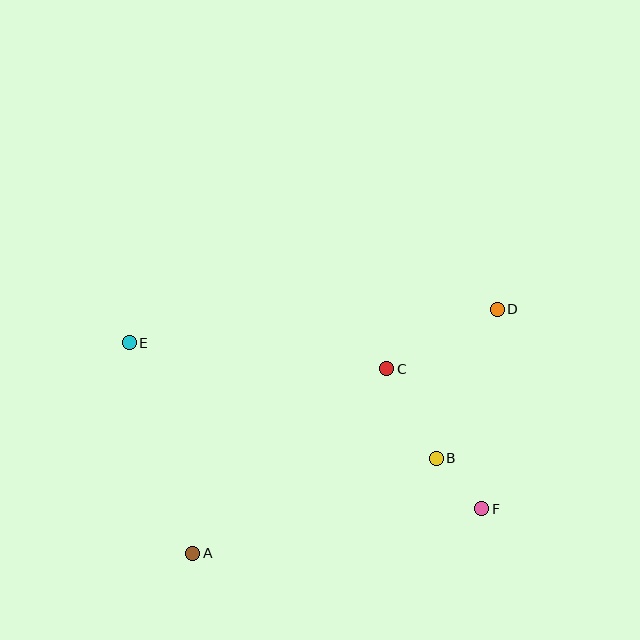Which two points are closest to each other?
Points B and F are closest to each other.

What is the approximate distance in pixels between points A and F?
The distance between A and F is approximately 293 pixels.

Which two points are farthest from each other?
Points A and D are farthest from each other.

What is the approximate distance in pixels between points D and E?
The distance between D and E is approximately 370 pixels.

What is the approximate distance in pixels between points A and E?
The distance between A and E is approximately 220 pixels.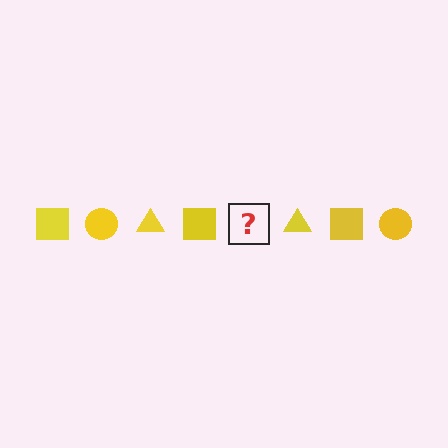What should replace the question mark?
The question mark should be replaced with a yellow circle.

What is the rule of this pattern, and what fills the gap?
The rule is that the pattern cycles through square, circle, triangle shapes in yellow. The gap should be filled with a yellow circle.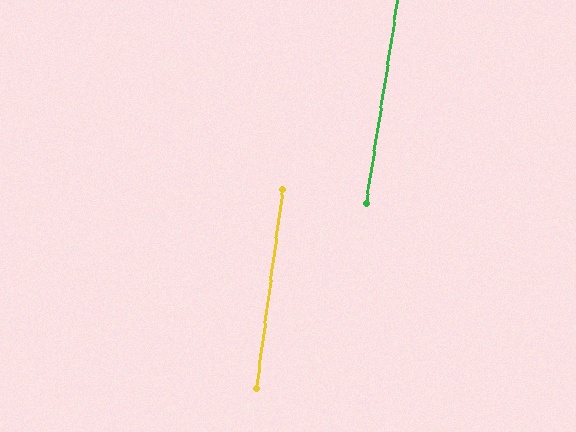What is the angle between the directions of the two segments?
Approximately 1 degree.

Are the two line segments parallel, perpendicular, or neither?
Parallel — their directions differ by only 1.0°.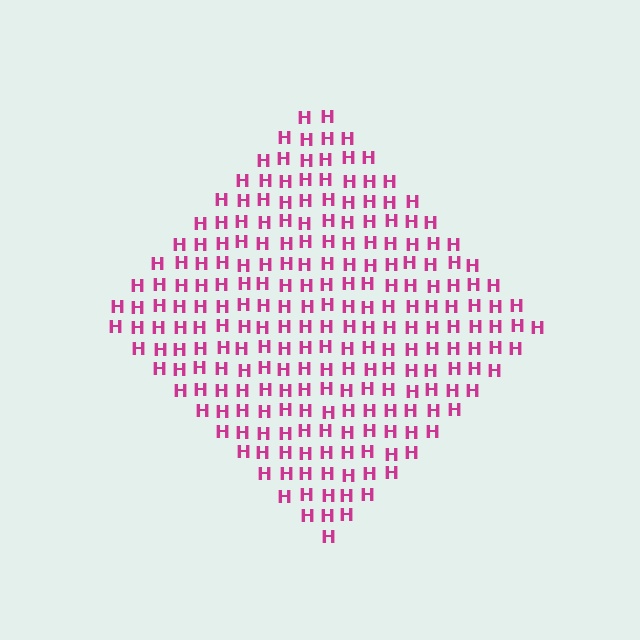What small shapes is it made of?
It is made of small letter H's.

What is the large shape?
The large shape is a diamond.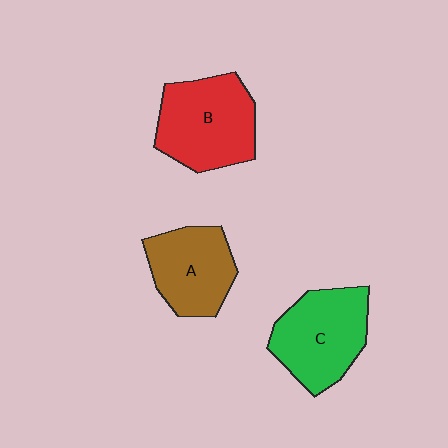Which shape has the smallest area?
Shape A (brown).